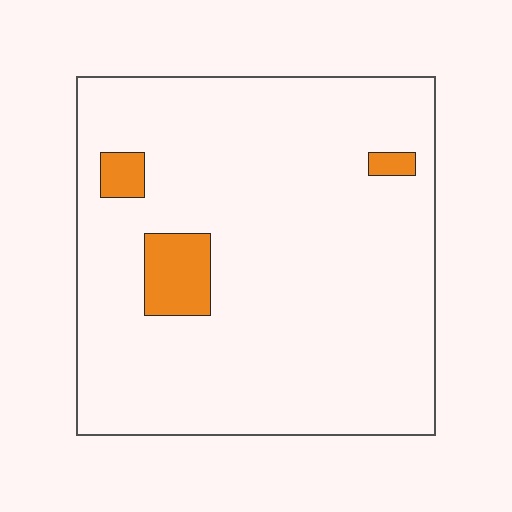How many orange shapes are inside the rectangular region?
3.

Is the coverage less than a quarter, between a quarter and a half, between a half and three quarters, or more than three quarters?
Less than a quarter.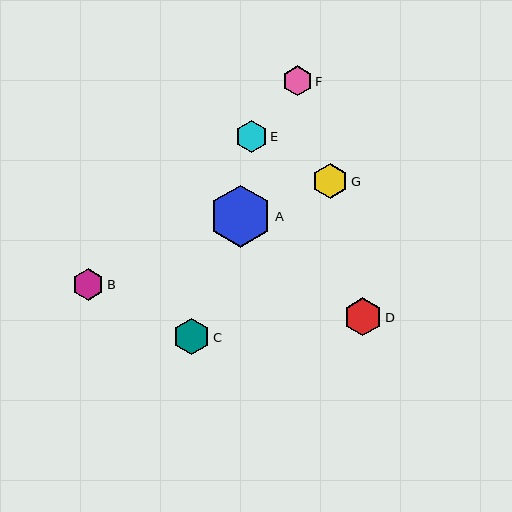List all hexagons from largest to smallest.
From largest to smallest: A, D, C, G, E, B, F.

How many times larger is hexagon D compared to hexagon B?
Hexagon D is approximately 1.2 times the size of hexagon B.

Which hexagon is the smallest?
Hexagon F is the smallest with a size of approximately 30 pixels.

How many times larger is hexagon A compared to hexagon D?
Hexagon A is approximately 1.6 times the size of hexagon D.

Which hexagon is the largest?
Hexagon A is the largest with a size of approximately 62 pixels.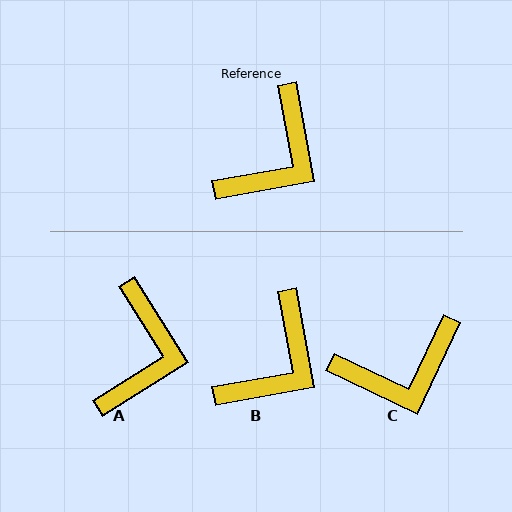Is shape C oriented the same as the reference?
No, it is off by about 36 degrees.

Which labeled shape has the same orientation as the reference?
B.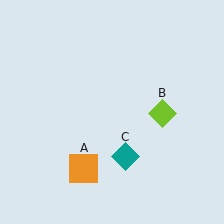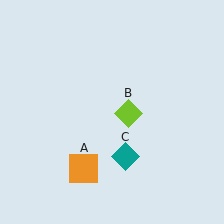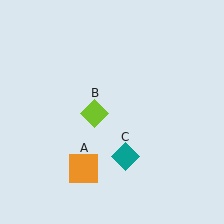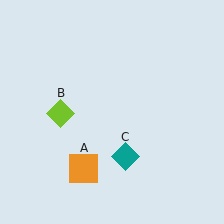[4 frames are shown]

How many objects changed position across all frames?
1 object changed position: lime diamond (object B).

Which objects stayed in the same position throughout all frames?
Orange square (object A) and teal diamond (object C) remained stationary.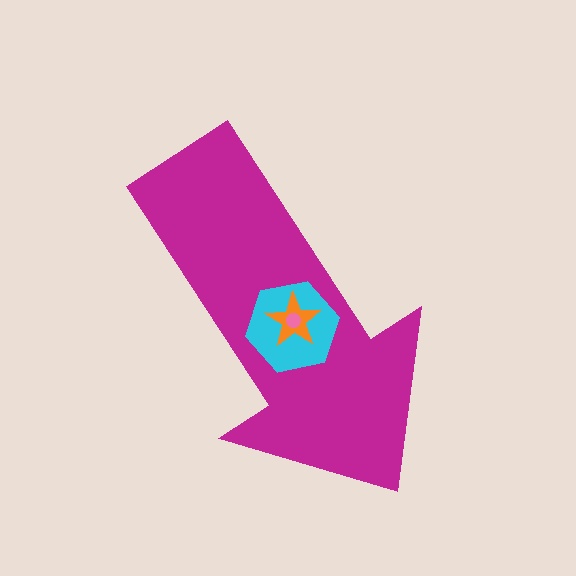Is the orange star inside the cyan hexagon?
Yes.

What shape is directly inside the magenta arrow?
The cyan hexagon.